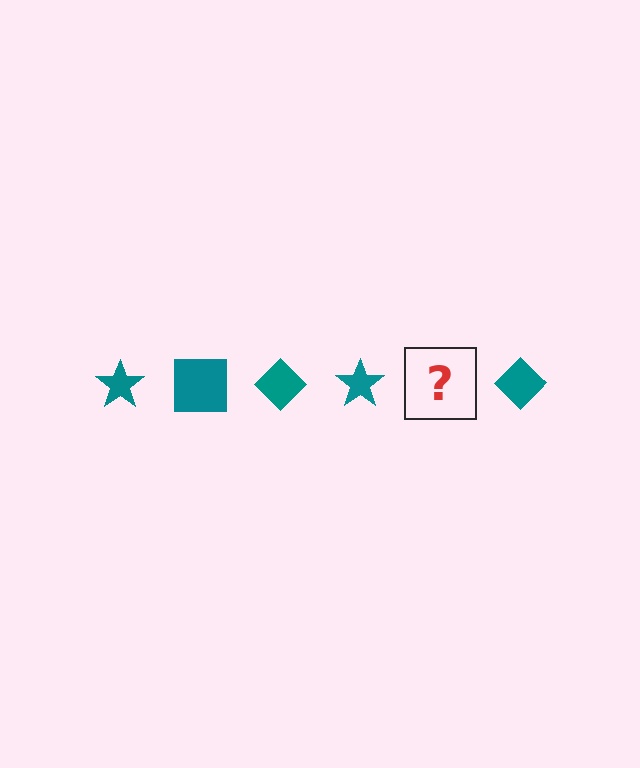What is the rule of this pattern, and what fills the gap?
The rule is that the pattern cycles through star, square, diamond shapes in teal. The gap should be filled with a teal square.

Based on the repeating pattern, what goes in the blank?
The blank should be a teal square.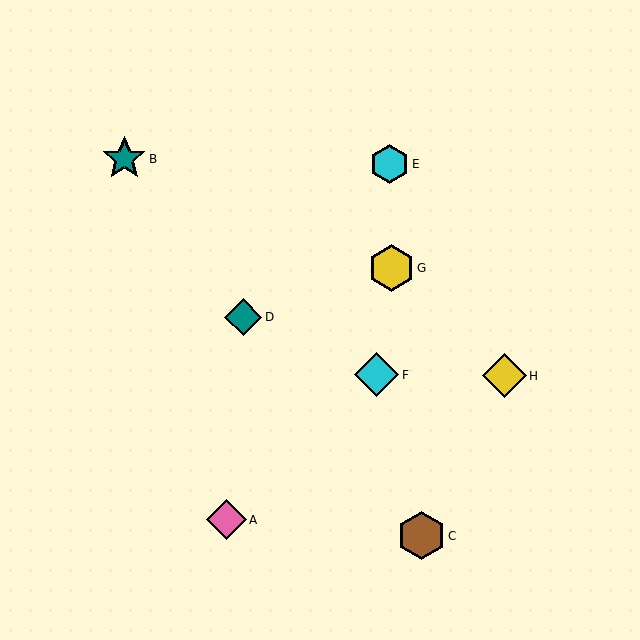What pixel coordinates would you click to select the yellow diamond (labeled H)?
Click at (505, 376) to select the yellow diamond H.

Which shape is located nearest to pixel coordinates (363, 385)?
The cyan diamond (labeled F) at (377, 375) is nearest to that location.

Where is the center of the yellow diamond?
The center of the yellow diamond is at (505, 376).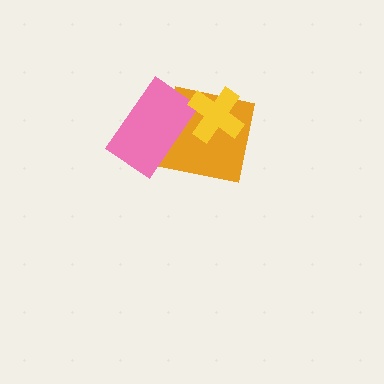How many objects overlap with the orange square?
2 objects overlap with the orange square.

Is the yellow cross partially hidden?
No, no other shape covers it.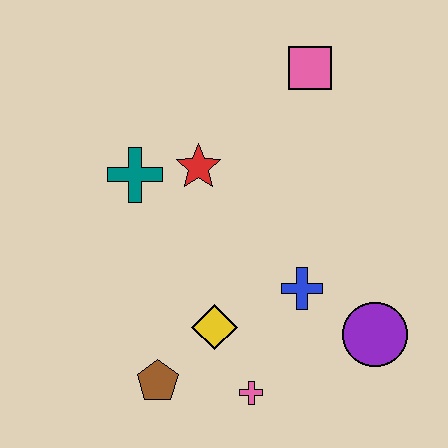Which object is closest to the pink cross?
The yellow diamond is closest to the pink cross.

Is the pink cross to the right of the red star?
Yes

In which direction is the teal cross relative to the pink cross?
The teal cross is above the pink cross.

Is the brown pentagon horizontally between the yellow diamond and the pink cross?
No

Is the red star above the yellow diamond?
Yes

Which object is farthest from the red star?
The purple circle is farthest from the red star.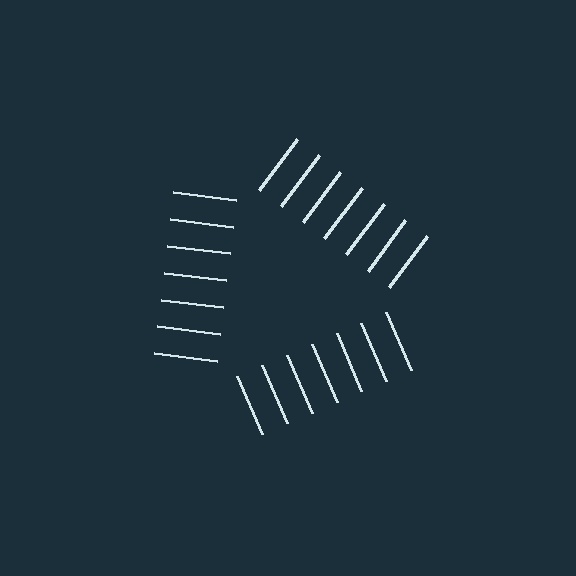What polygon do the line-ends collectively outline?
An illusory triangle — the line segments terminate on its edges but no continuous stroke is drawn.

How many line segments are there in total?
21 — 7 along each of the 3 edges.